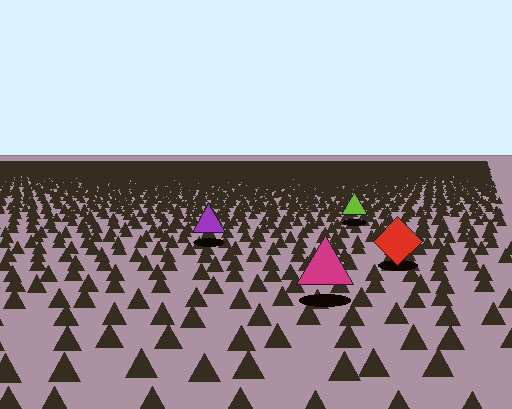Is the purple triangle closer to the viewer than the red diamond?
No. The red diamond is closer — you can tell from the texture gradient: the ground texture is coarser near it.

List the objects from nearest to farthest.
From nearest to farthest: the magenta triangle, the red diamond, the purple triangle, the lime triangle.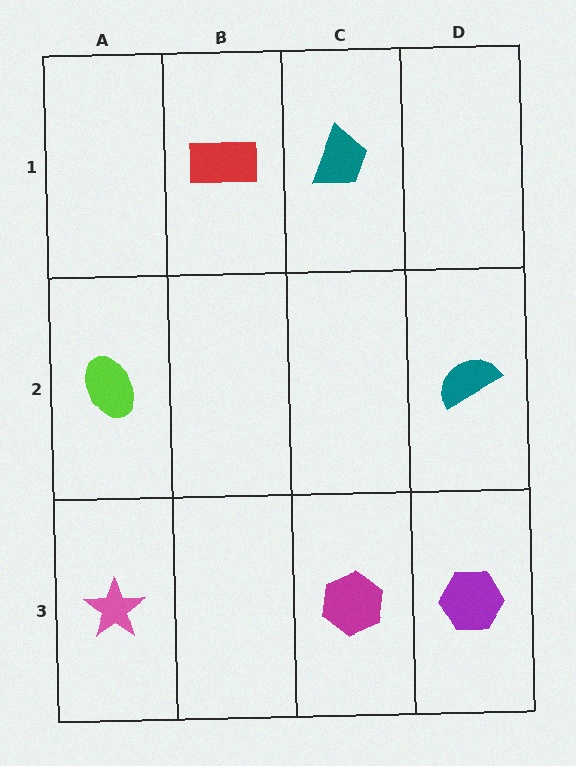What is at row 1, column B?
A red rectangle.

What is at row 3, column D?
A purple hexagon.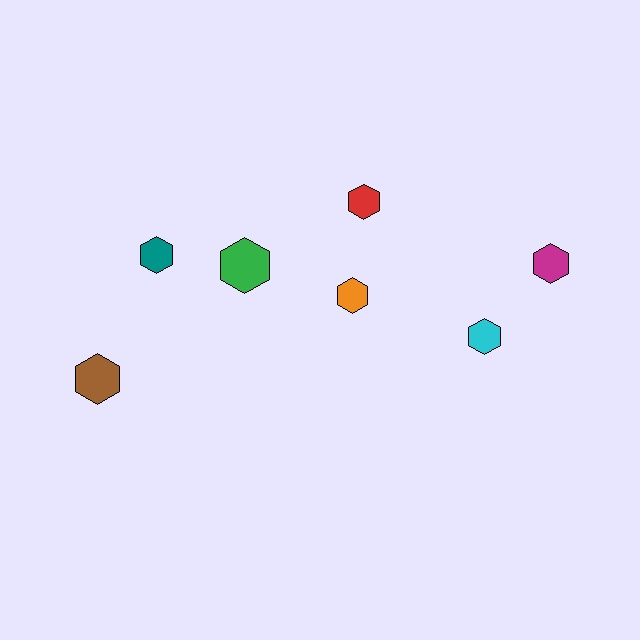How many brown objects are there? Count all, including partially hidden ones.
There is 1 brown object.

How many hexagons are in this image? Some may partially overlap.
There are 7 hexagons.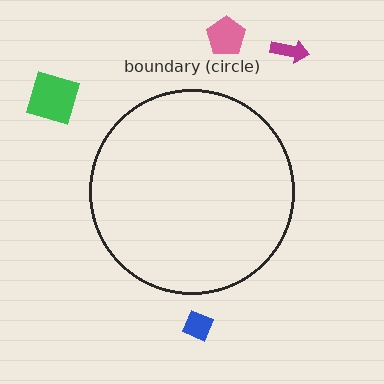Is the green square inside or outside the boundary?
Outside.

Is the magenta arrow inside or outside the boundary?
Outside.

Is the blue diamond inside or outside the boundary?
Outside.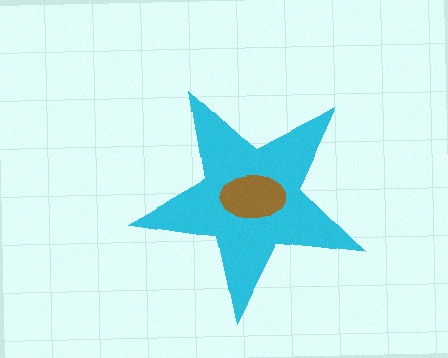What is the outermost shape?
The cyan star.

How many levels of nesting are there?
2.